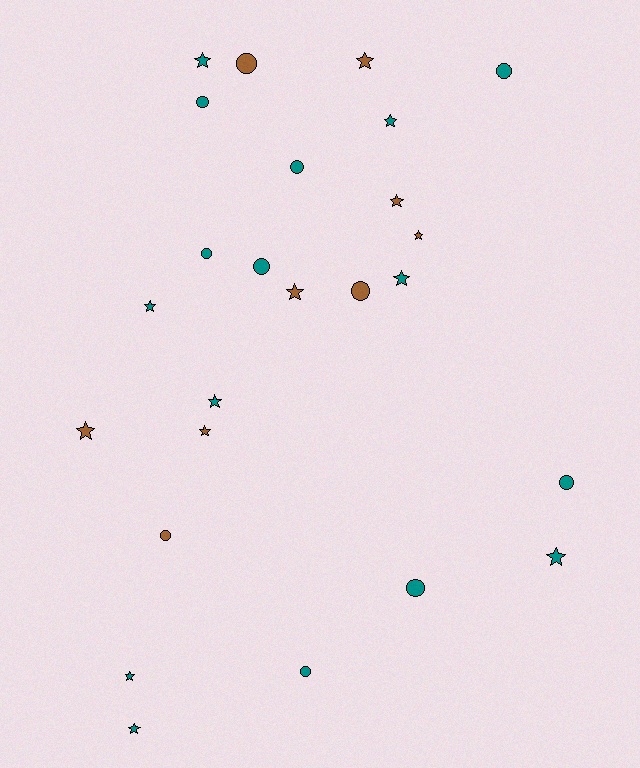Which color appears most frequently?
Teal, with 16 objects.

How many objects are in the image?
There are 25 objects.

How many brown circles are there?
There are 3 brown circles.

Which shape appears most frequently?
Star, with 14 objects.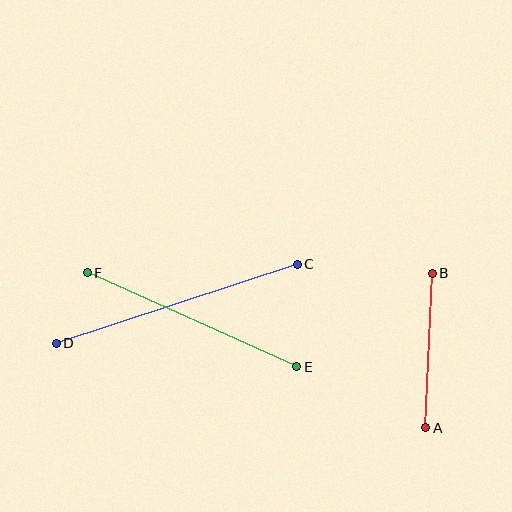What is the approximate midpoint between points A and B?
The midpoint is at approximately (429, 350) pixels.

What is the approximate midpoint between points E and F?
The midpoint is at approximately (192, 320) pixels.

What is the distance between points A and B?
The distance is approximately 155 pixels.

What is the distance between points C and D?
The distance is approximately 253 pixels.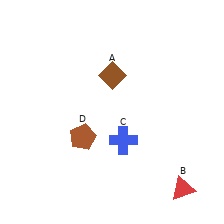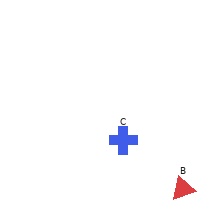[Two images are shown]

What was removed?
The brown diamond (A), the brown pentagon (D) were removed in Image 2.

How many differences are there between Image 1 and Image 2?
There are 2 differences between the two images.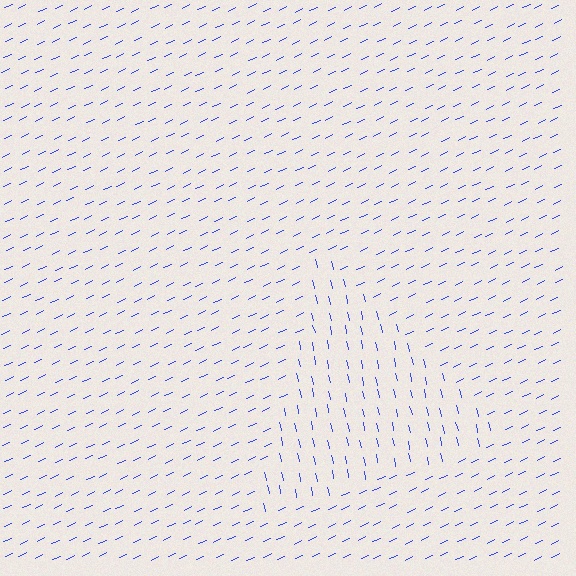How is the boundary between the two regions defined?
The boundary is defined purely by a change in line orientation (approximately 77 degrees difference). All lines are the same color and thickness.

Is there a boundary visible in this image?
Yes, there is a texture boundary formed by a change in line orientation.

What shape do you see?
I see a triangle.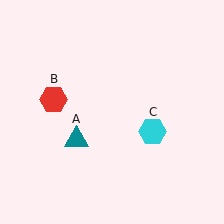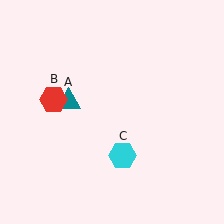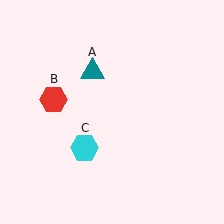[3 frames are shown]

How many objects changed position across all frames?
2 objects changed position: teal triangle (object A), cyan hexagon (object C).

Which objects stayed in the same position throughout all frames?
Red hexagon (object B) remained stationary.